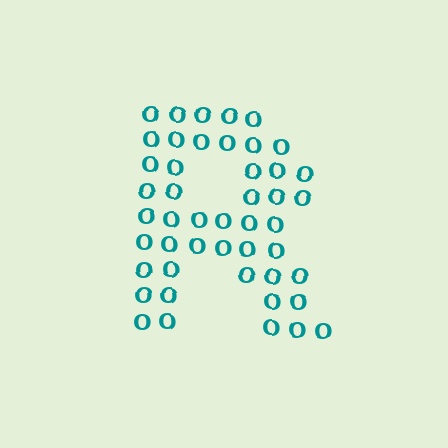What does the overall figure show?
The overall figure shows the letter R.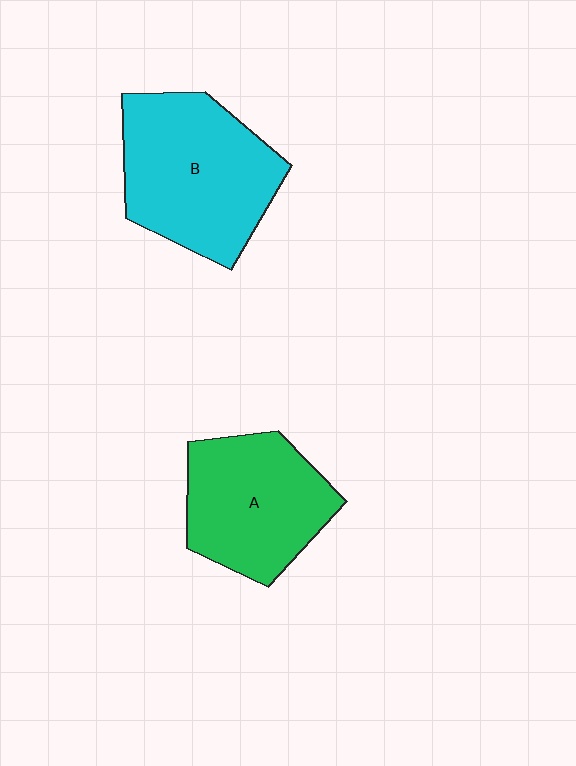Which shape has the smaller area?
Shape A (green).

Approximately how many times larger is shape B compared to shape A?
Approximately 1.2 times.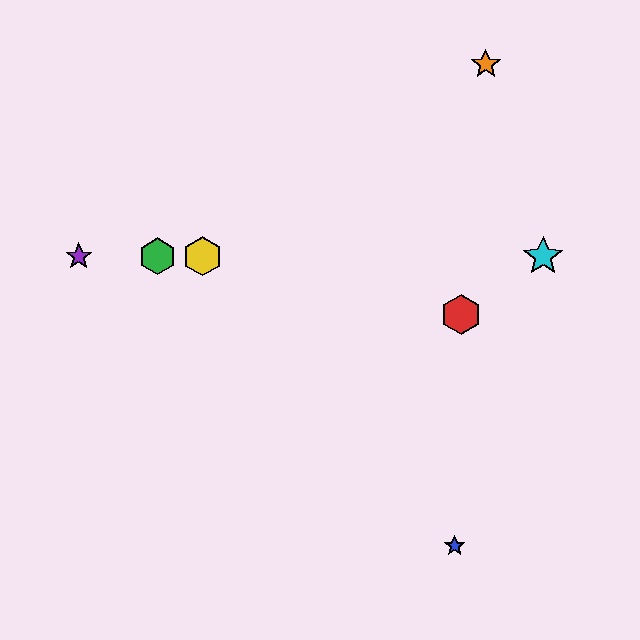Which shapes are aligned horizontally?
The green hexagon, the yellow hexagon, the purple star, the cyan star are aligned horizontally.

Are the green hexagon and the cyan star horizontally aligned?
Yes, both are at y≈256.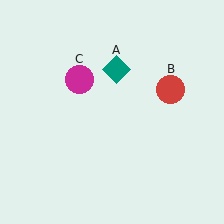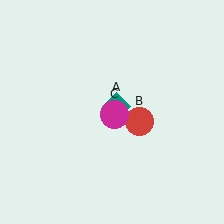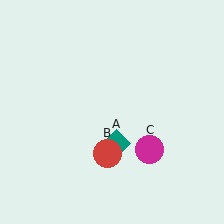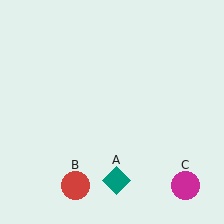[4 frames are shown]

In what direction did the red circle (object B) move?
The red circle (object B) moved down and to the left.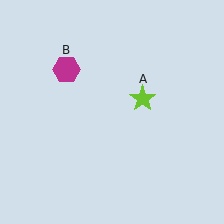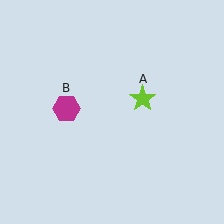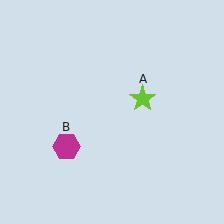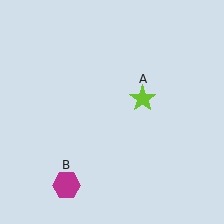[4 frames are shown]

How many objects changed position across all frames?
1 object changed position: magenta hexagon (object B).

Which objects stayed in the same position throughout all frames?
Lime star (object A) remained stationary.